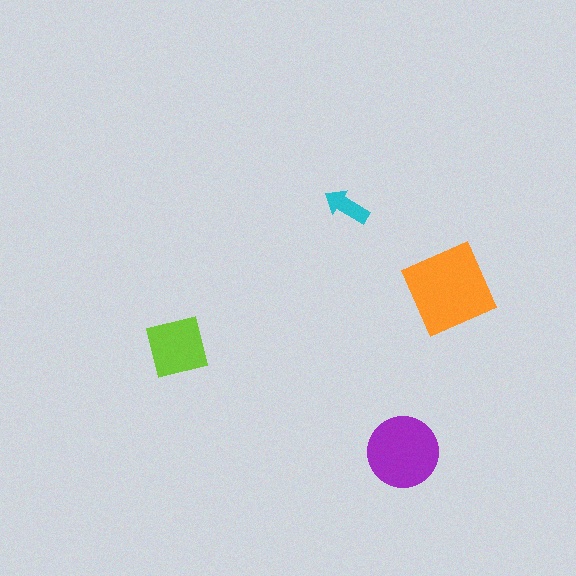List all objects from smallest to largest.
The cyan arrow, the lime square, the purple circle, the orange square.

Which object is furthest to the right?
The orange square is rightmost.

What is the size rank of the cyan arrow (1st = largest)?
4th.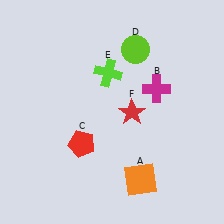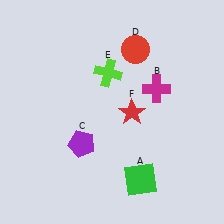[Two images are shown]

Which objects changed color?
A changed from orange to green. C changed from red to purple. D changed from lime to red.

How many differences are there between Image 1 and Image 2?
There are 3 differences between the two images.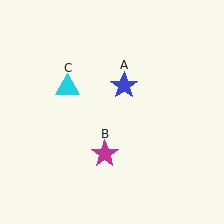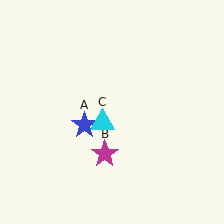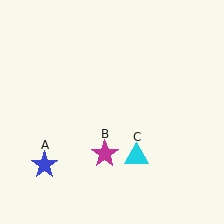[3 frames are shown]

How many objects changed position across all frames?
2 objects changed position: blue star (object A), cyan triangle (object C).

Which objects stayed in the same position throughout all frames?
Magenta star (object B) remained stationary.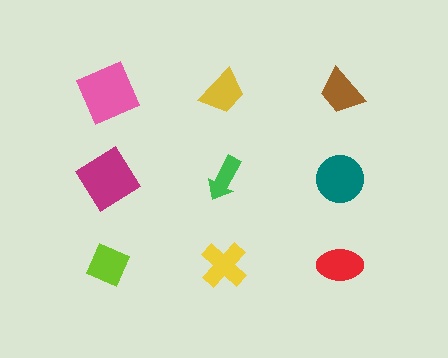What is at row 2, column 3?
A teal circle.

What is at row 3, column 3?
A red ellipse.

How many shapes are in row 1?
3 shapes.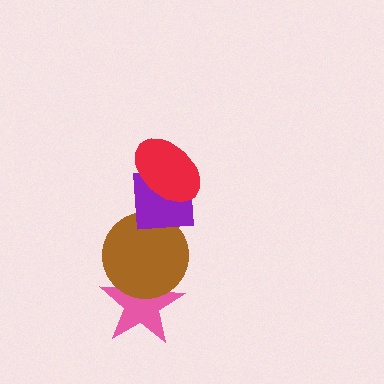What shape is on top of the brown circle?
The purple square is on top of the brown circle.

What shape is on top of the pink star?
The brown circle is on top of the pink star.